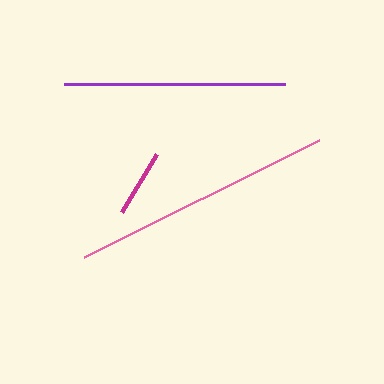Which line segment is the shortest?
The magenta line is the shortest at approximately 67 pixels.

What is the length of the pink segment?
The pink segment is approximately 263 pixels long.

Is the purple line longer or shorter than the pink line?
The pink line is longer than the purple line.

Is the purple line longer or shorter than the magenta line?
The purple line is longer than the magenta line.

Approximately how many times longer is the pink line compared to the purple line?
The pink line is approximately 1.2 times the length of the purple line.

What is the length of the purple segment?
The purple segment is approximately 221 pixels long.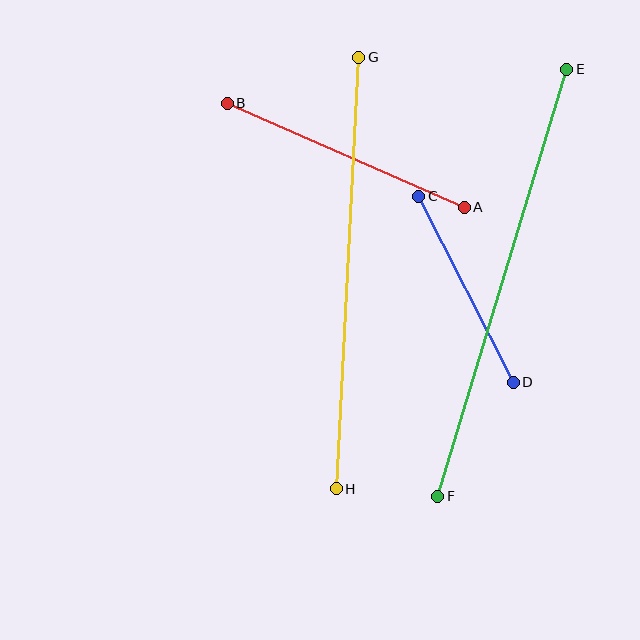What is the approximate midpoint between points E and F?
The midpoint is at approximately (502, 283) pixels.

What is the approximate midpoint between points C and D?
The midpoint is at approximately (466, 289) pixels.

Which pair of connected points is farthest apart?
Points E and F are farthest apart.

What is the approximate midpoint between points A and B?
The midpoint is at approximately (346, 155) pixels.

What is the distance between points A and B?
The distance is approximately 259 pixels.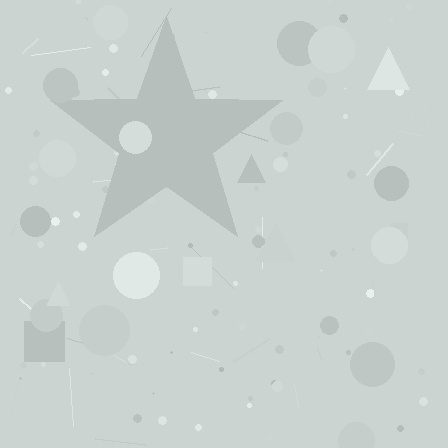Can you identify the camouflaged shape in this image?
The camouflaged shape is a star.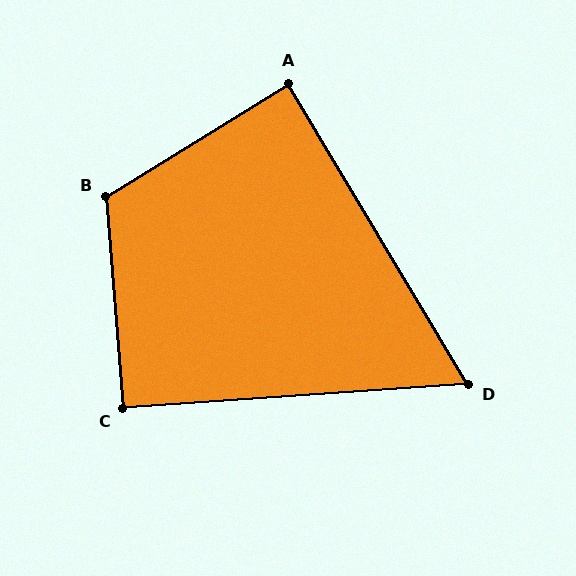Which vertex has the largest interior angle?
B, at approximately 117 degrees.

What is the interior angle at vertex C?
Approximately 91 degrees (approximately right).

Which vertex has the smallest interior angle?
D, at approximately 63 degrees.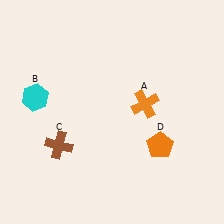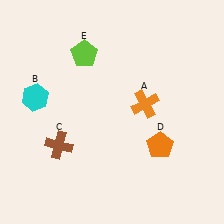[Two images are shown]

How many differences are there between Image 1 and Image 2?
There is 1 difference between the two images.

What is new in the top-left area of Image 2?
A lime pentagon (E) was added in the top-left area of Image 2.